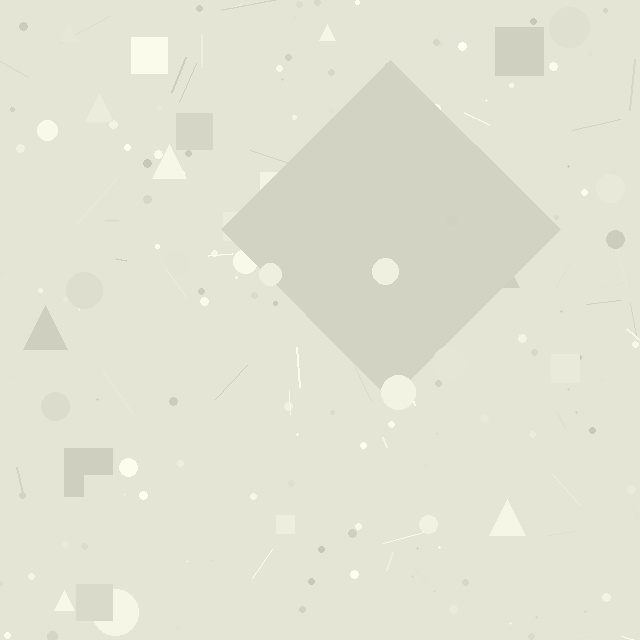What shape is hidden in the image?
A diamond is hidden in the image.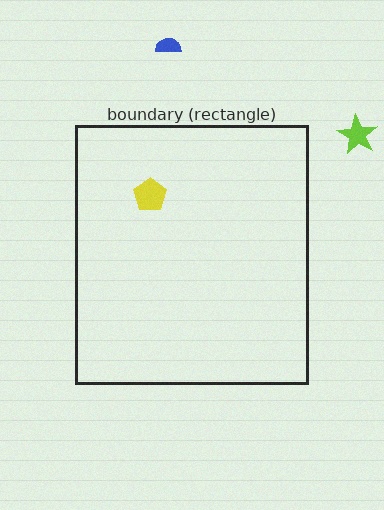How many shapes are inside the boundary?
1 inside, 2 outside.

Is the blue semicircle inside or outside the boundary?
Outside.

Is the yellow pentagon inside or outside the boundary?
Inside.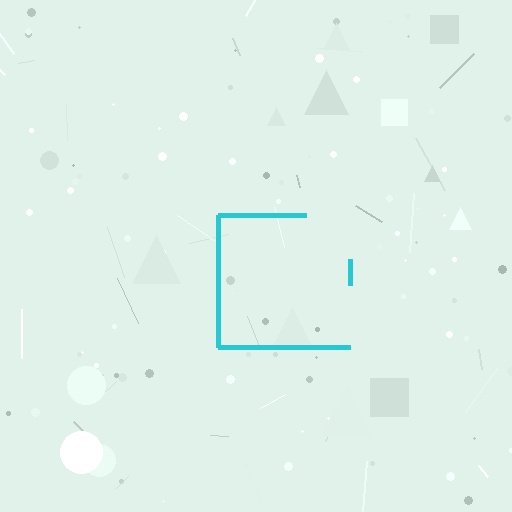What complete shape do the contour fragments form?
The contour fragments form a square.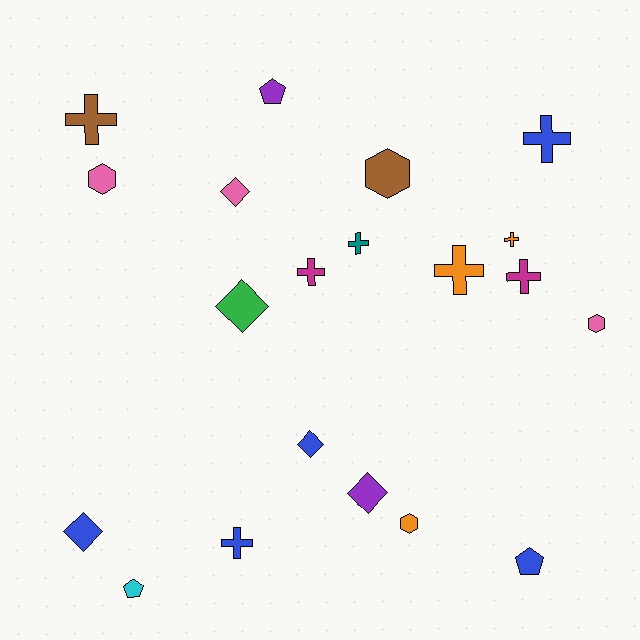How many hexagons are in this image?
There are 4 hexagons.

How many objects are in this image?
There are 20 objects.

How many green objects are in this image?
There is 1 green object.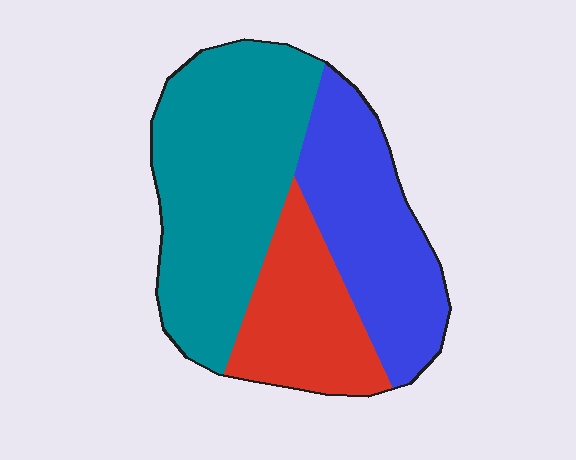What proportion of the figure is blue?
Blue covers 31% of the figure.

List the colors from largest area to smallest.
From largest to smallest: teal, blue, red.